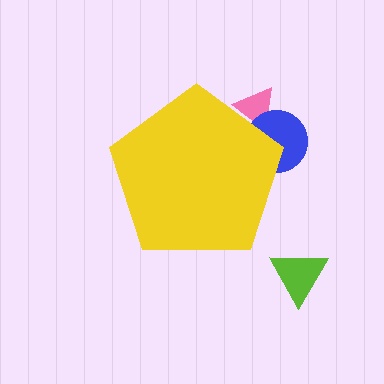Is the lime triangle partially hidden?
No, the lime triangle is fully visible.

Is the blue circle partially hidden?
Yes, the blue circle is partially hidden behind the yellow pentagon.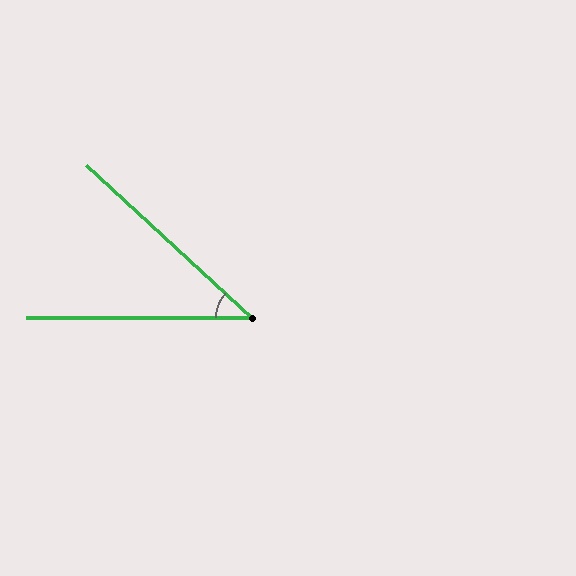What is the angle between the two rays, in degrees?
Approximately 43 degrees.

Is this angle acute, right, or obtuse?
It is acute.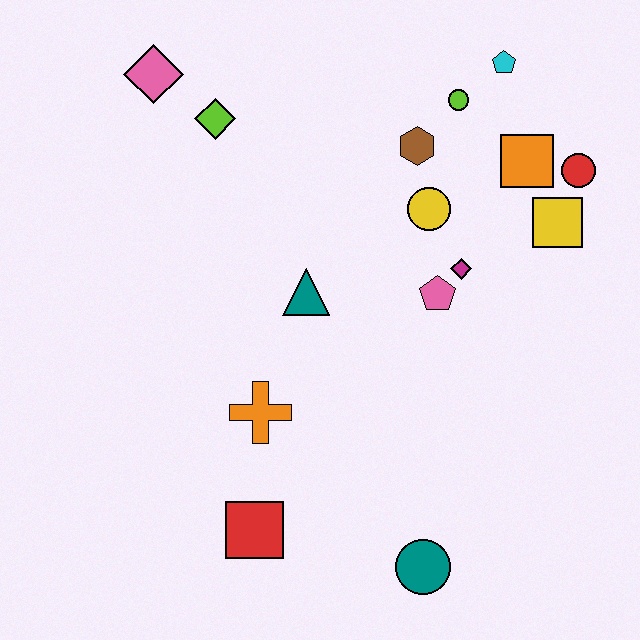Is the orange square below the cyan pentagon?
Yes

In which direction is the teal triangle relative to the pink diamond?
The teal triangle is below the pink diamond.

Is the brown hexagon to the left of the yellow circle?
Yes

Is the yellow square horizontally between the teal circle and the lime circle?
No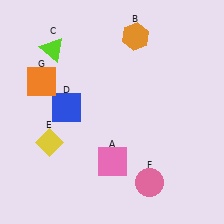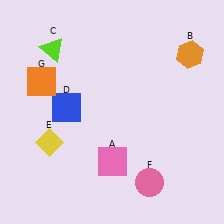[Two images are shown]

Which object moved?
The orange hexagon (B) moved right.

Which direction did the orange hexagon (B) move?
The orange hexagon (B) moved right.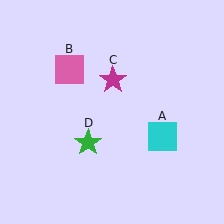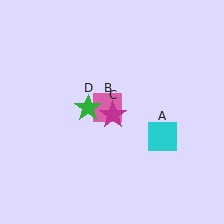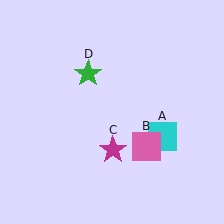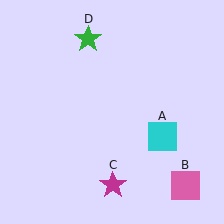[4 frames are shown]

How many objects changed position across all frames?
3 objects changed position: pink square (object B), magenta star (object C), green star (object D).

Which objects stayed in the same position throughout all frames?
Cyan square (object A) remained stationary.